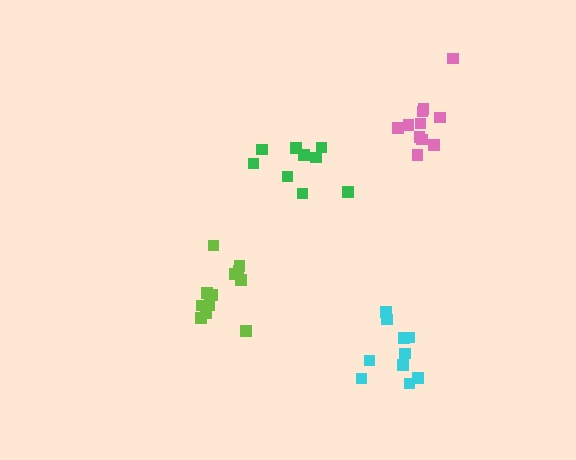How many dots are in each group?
Group 1: 10 dots, Group 2: 9 dots, Group 3: 11 dots, Group 4: 12 dots (42 total).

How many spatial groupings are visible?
There are 4 spatial groupings.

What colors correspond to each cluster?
The clusters are colored: cyan, green, pink, lime.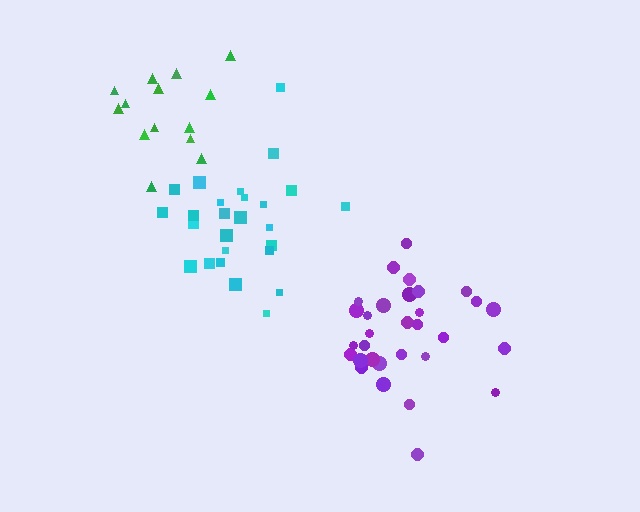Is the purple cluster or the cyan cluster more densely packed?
Purple.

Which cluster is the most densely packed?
Purple.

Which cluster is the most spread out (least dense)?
Green.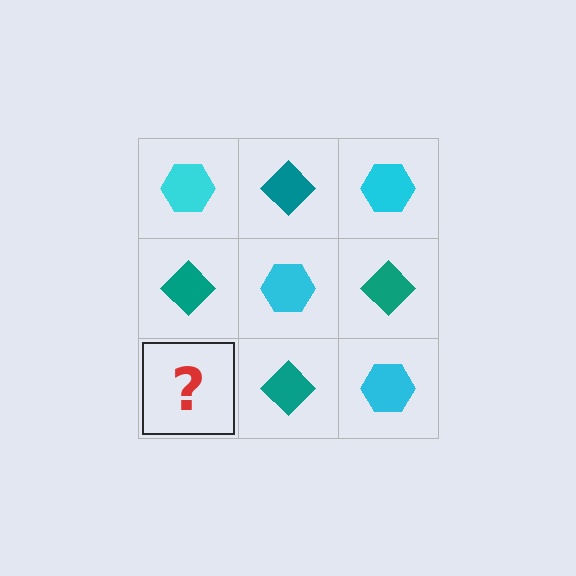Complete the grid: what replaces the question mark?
The question mark should be replaced with a cyan hexagon.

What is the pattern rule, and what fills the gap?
The rule is that it alternates cyan hexagon and teal diamond in a checkerboard pattern. The gap should be filled with a cyan hexagon.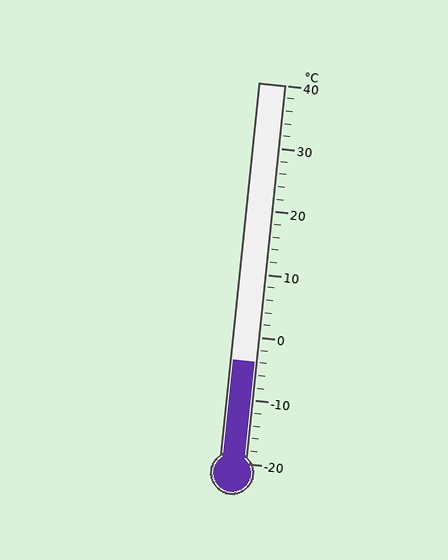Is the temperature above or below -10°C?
The temperature is above -10°C.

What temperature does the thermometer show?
The thermometer shows approximately -4°C.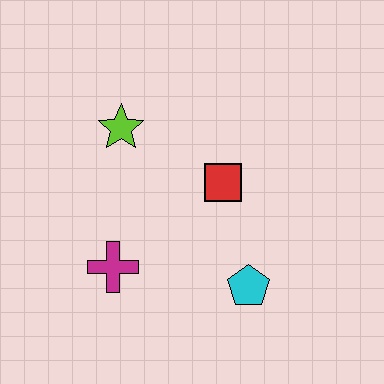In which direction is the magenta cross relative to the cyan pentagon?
The magenta cross is to the left of the cyan pentagon.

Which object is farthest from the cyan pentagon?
The lime star is farthest from the cyan pentagon.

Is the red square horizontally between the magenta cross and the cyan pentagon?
Yes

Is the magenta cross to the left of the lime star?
Yes